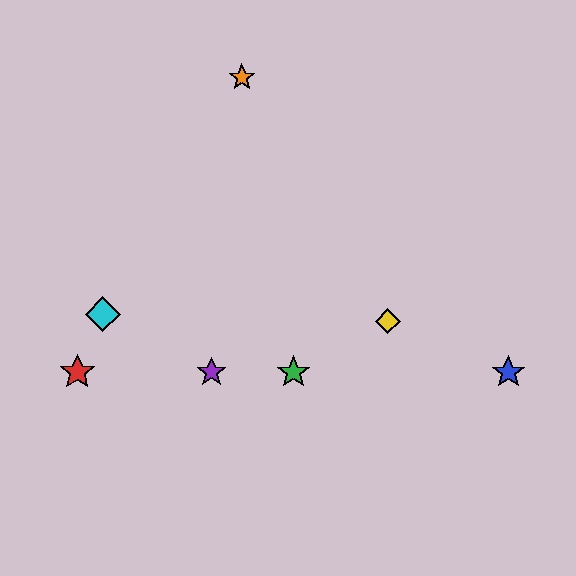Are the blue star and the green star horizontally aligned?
Yes, both are at y≈372.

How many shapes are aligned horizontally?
4 shapes (the red star, the blue star, the green star, the purple star) are aligned horizontally.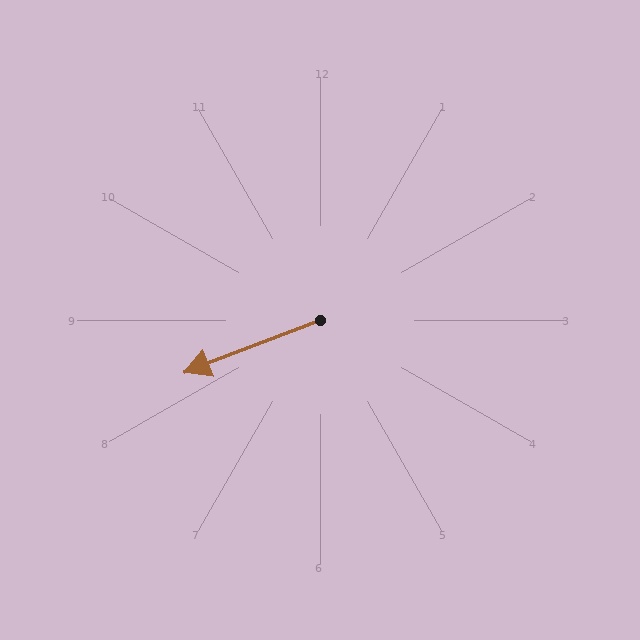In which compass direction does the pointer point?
West.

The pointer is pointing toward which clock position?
Roughly 8 o'clock.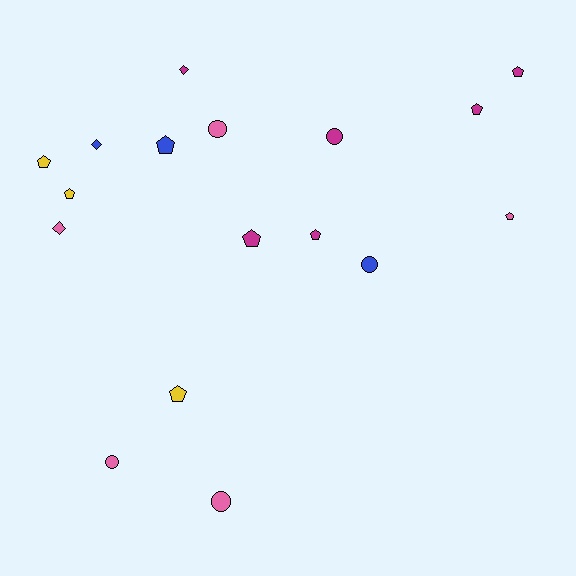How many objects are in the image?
There are 17 objects.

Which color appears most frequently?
Magenta, with 6 objects.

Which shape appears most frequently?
Pentagon, with 9 objects.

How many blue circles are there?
There is 1 blue circle.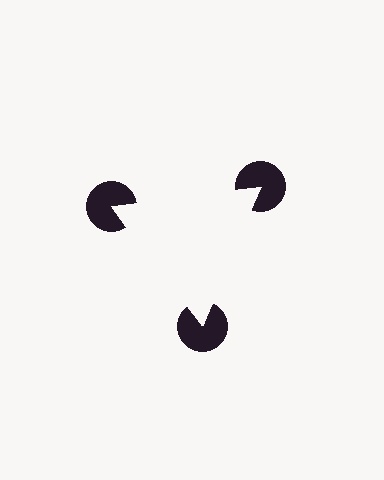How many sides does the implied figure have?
3 sides.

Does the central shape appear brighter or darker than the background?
It typically appears slightly brighter than the background, even though no actual brightness change is drawn.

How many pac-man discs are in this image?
There are 3 — one at each vertex of the illusory triangle.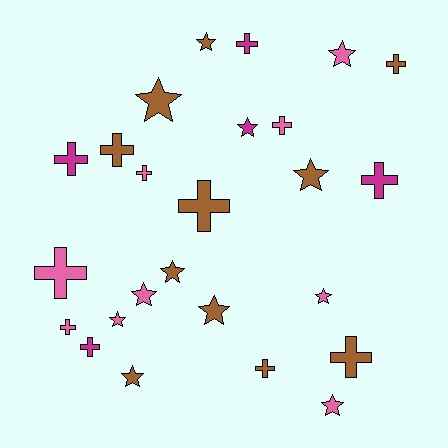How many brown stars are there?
There are 6 brown stars.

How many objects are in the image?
There are 25 objects.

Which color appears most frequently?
Brown, with 11 objects.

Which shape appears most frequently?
Cross, with 13 objects.